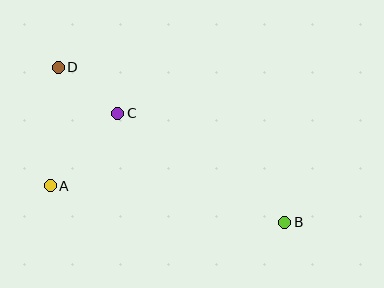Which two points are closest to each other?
Points C and D are closest to each other.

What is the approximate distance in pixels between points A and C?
The distance between A and C is approximately 99 pixels.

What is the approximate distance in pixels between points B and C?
The distance between B and C is approximately 200 pixels.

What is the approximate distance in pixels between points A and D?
The distance between A and D is approximately 119 pixels.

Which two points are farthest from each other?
Points B and D are farthest from each other.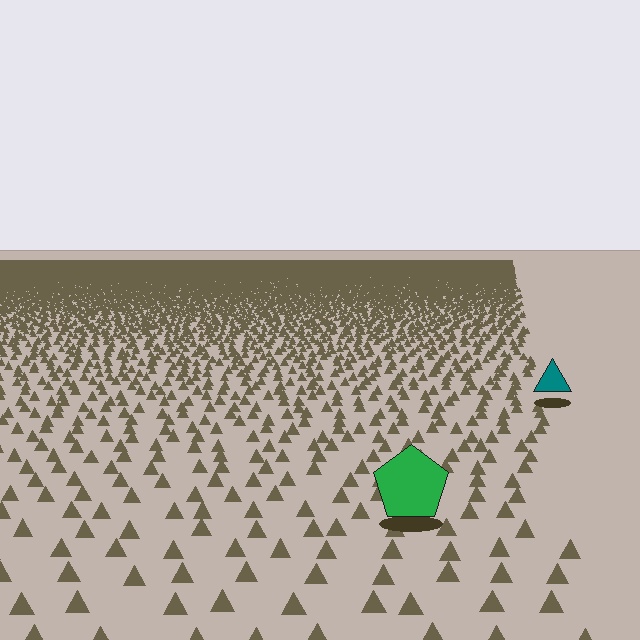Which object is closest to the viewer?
The green pentagon is closest. The texture marks near it are larger and more spread out.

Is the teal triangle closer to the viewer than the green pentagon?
No. The green pentagon is closer — you can tell from the texture gradient: the ground texture is coarser near it.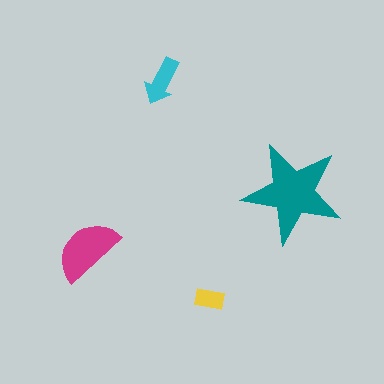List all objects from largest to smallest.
The teal star, the magenta semicircle, the cyan arrow, the yellow rectangle.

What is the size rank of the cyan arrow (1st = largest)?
3rd.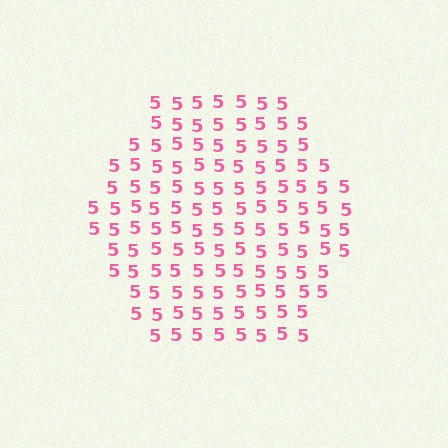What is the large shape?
The large shape is a hexagon.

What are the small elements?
The small elements are digit 5's.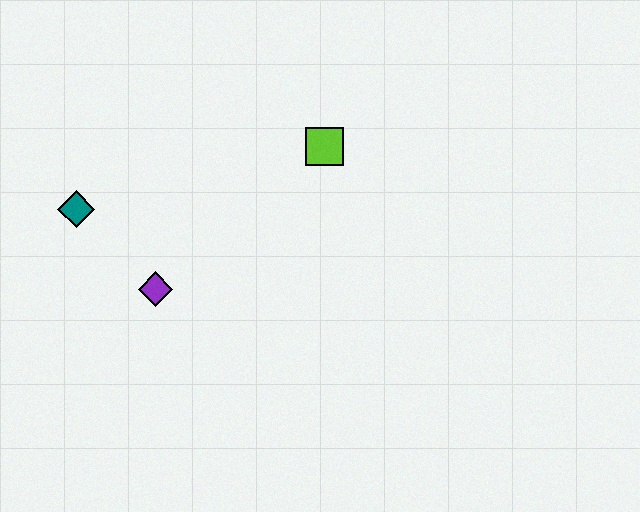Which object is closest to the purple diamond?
The teal diamond is closest to the purple diamond.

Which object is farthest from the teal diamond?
The lime square is farthest from the teal diamond.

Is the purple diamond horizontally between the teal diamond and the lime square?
Yes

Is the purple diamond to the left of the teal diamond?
No